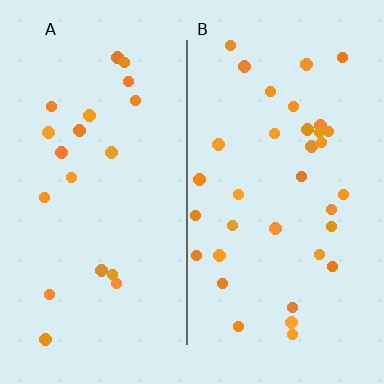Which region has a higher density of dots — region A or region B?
B (the right).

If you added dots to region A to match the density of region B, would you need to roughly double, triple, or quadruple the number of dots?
Approximately double.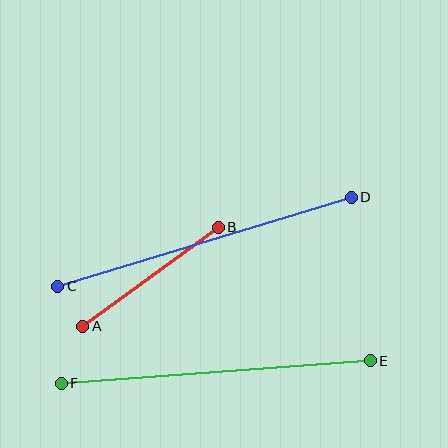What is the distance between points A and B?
The distance is approximately 168 pixels.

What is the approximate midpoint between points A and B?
The midpoint is at approximately (150, 277) pixels.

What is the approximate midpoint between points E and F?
The midpoint is at approximately (216, 372) pixels.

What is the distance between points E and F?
The distance is approximately 310 pixels.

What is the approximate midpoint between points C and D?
The midpoint is at approximately (205, 242) pixels.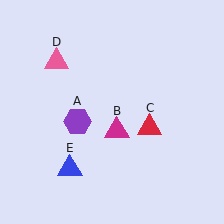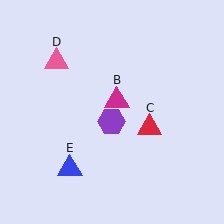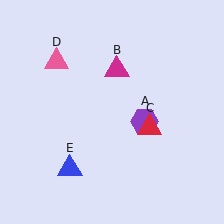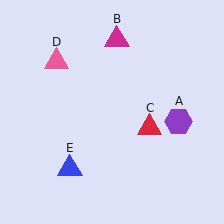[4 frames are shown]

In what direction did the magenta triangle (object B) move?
The magenta triangle (object B) moved up.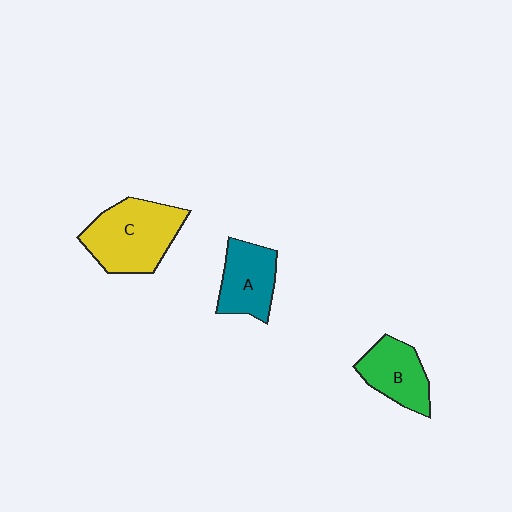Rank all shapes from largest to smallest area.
From largest to smallest: C (yellow), A (teal), B (green).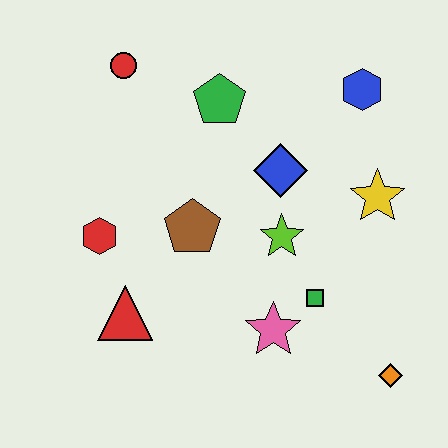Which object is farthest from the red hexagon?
The orange diamond is farthest from the red hexagon.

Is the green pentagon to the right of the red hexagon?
Yes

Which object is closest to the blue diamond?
The lime star is closest to the blue diamond.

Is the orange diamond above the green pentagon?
No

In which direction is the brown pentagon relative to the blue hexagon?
The brown pentagon is to the left of the blue hexagon.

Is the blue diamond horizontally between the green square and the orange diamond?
No